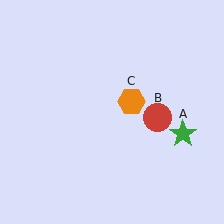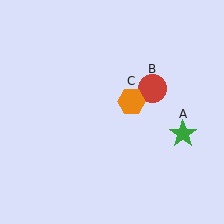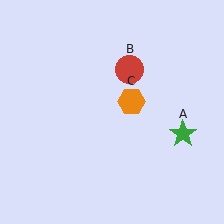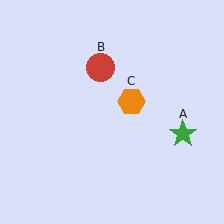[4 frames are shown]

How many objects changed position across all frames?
1 object changed position: red circle (object B).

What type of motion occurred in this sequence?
The red circle (object B) rotated counterclockwise around the center of the scene.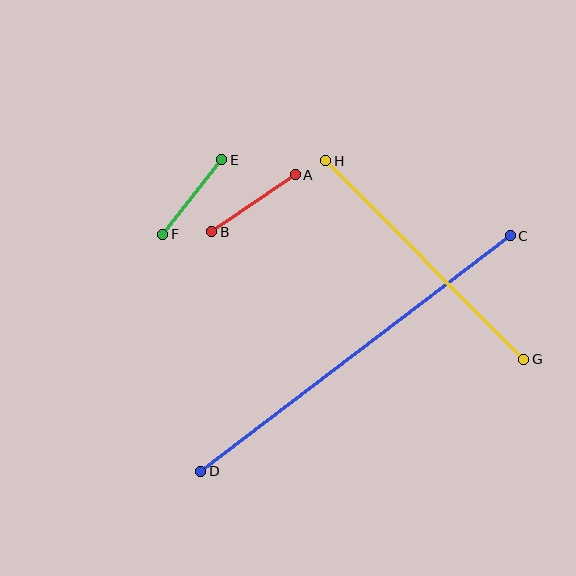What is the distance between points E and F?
The distance is approximately 95 pixels.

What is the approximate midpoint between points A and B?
The midpoint is at approximately (253, 203) pixels.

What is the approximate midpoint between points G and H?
The midpoint is at approximately (425, 260) pixels.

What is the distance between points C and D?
The distance is approximately 389 pixels.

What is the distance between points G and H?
The distance is approximately 280 pixels.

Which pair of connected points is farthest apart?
Points C and D are farthest apart.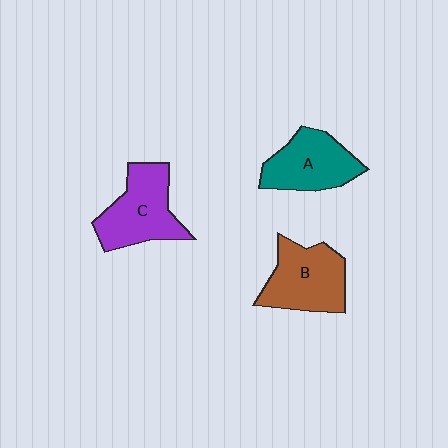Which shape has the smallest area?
Shape A (teal).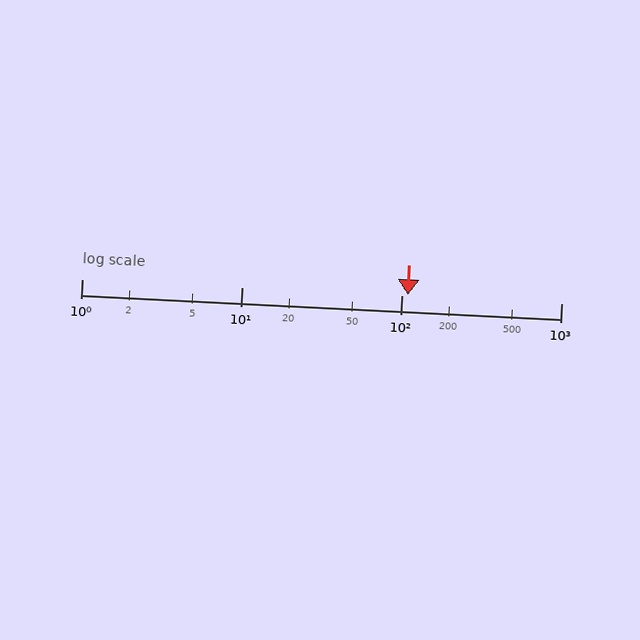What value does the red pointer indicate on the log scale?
The pointer indicates approximately 110.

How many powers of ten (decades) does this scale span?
The scale spans 3 decades, from 1 to 1000.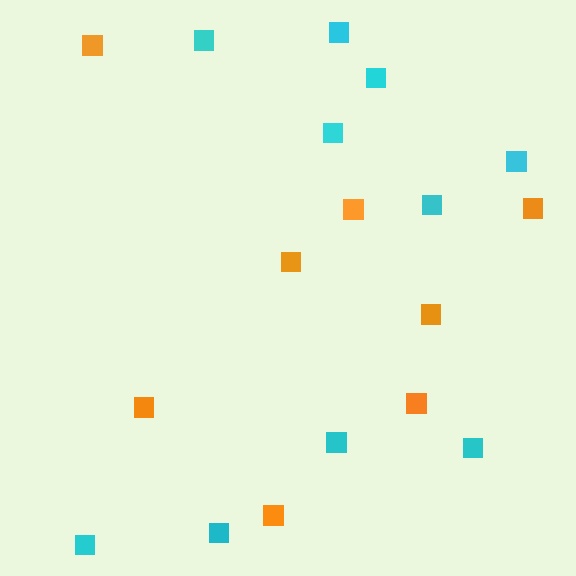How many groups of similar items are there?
There are 2 groups: one group of orange squares (8) and one group of cyan squares (10).